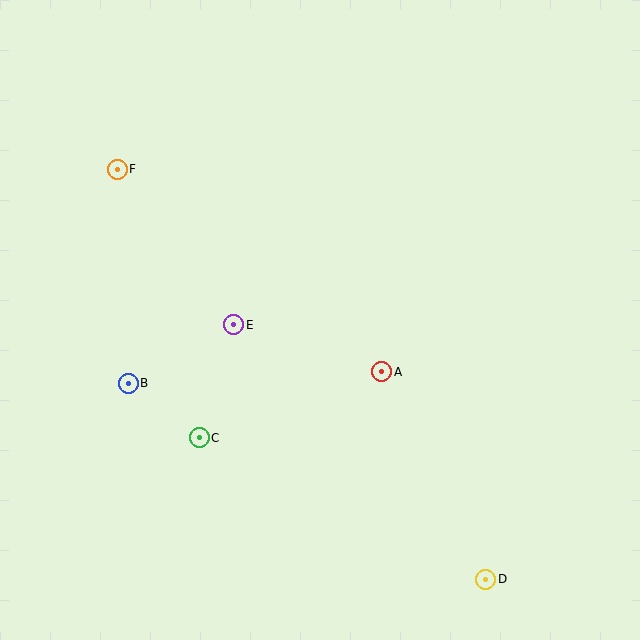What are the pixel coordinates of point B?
Point B is at (128, 383).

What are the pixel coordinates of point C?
Point C is at (199, 438).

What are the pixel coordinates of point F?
Point F is at (117, 169).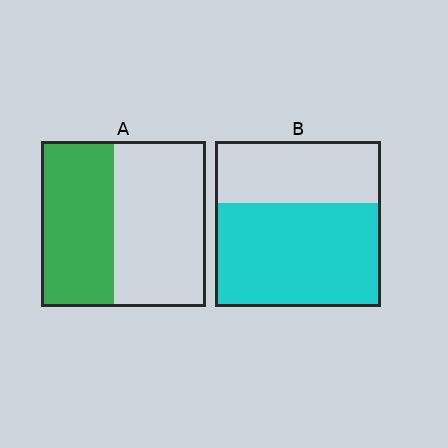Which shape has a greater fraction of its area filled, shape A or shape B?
Shape B.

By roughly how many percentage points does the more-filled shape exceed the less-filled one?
By roughly 20 percentage points (B over A).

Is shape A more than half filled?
No.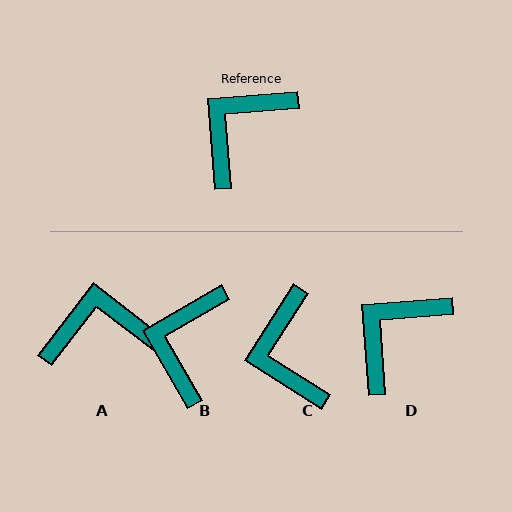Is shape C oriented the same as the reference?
No, it is off by about 53 degrees.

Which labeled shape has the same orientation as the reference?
D.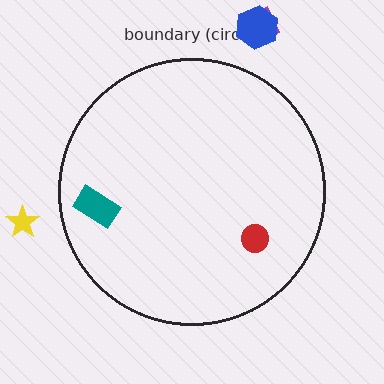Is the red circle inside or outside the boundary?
Inside.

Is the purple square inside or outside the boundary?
Outside.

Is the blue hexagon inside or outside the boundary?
Outside.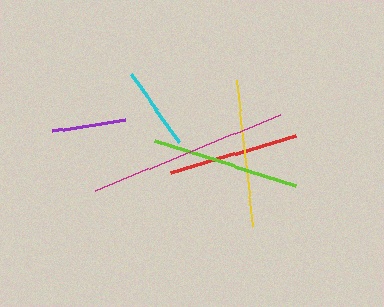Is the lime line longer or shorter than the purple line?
The lime line is longer than the purple line.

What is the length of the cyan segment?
The cyan segment is approximately 83 pixels long.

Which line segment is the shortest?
The purple line is the shortest at approximately 73 pixels.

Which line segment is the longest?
The magenta line is the longest at approximately 201 pixels.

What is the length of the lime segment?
The lime segment is approximately 148 pixels long.